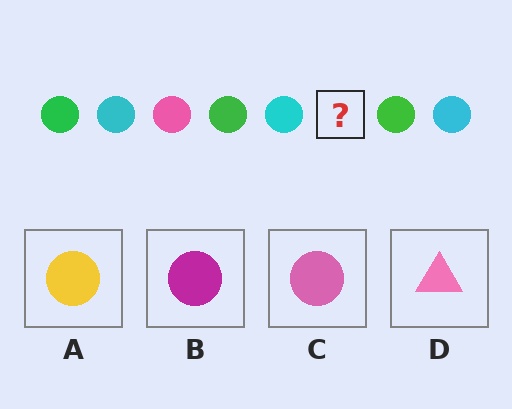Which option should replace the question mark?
Option C.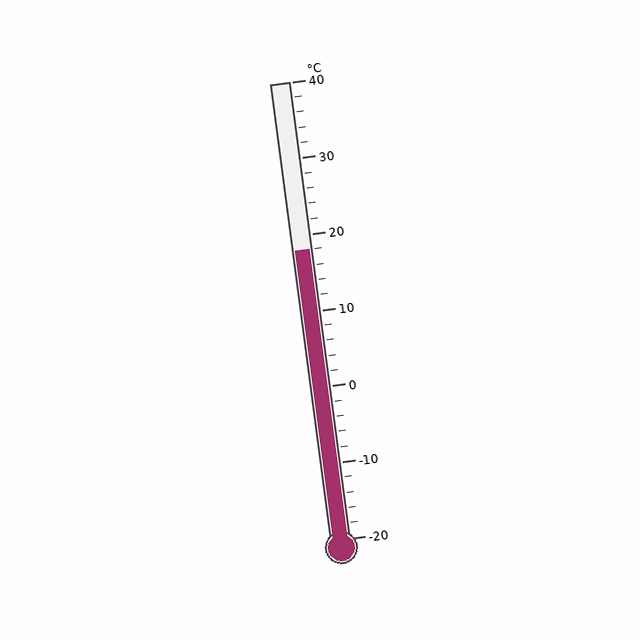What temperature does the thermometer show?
The thermometer shows approximately 18°C.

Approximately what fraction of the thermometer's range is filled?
The thermometer is filled to approximately 65% of its range.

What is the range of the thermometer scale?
The thermometer scale ranges from -20°C to 40°C.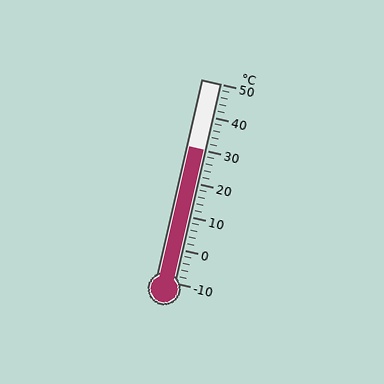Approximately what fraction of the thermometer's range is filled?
The thermometer is filled to approximately 65% of its range.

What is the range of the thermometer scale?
The thermometer scale ranges from -10°C to 50°C.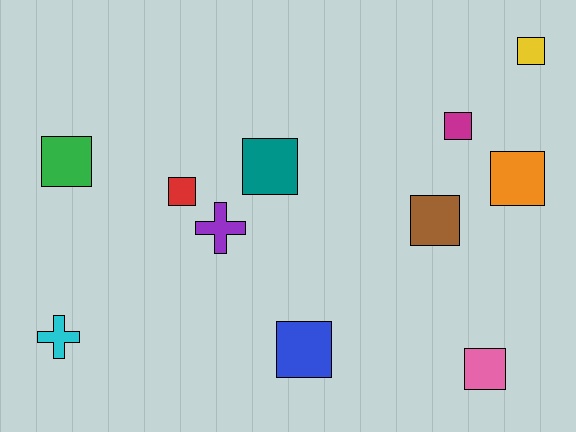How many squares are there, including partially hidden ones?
There are 9 squares.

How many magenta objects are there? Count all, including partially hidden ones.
There is 1 magenta object.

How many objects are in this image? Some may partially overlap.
There are 11 objects.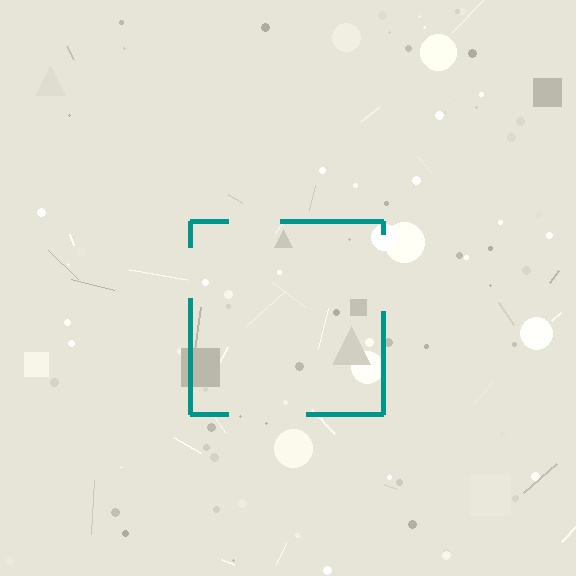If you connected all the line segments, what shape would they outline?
They would outline a square.